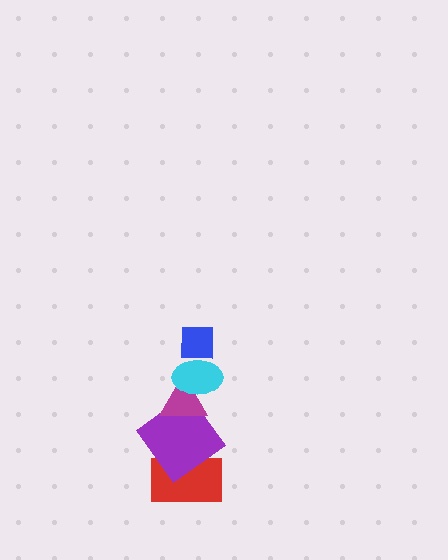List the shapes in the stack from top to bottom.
From top to bottom: the blue square, the cyan ellipse, the magenta triangle, the purple diamond, the red rectangle.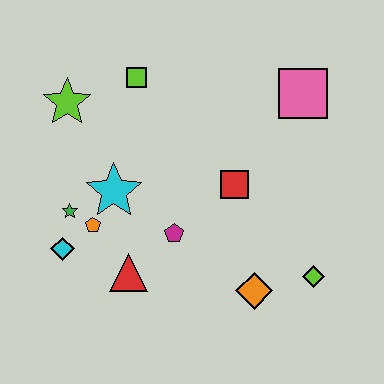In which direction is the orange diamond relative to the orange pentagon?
The orange diamond is to the right of the orange pentagon.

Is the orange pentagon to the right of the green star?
Yes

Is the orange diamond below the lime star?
Yes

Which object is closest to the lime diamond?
The orange diamond is closest to the lime diamond.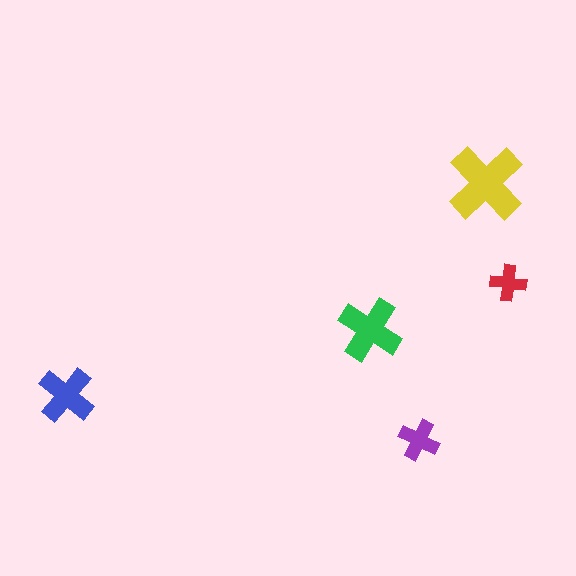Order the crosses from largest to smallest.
the yellow one, the green one, the blue one, the purple one, the red one.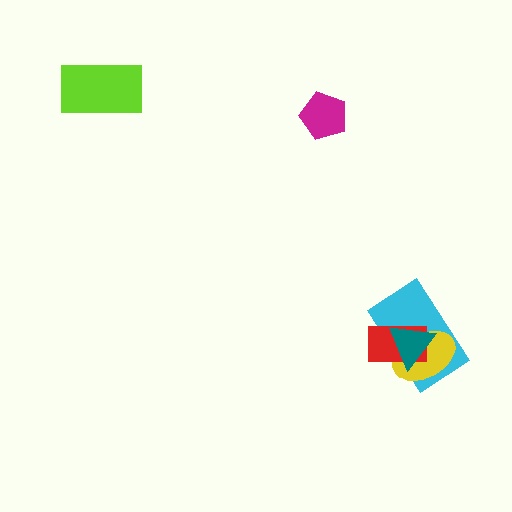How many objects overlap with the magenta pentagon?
0 objects overlap with the magenta pentagon.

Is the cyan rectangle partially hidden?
Yes, it is partially covered by another shape.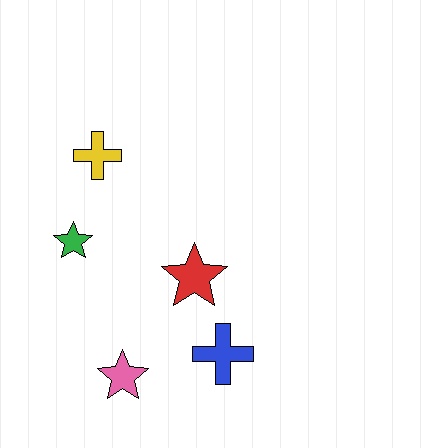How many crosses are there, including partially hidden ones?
There are 2 crosses.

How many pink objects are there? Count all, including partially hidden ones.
There is 1 pink object.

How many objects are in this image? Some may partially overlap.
There are 5 objects.